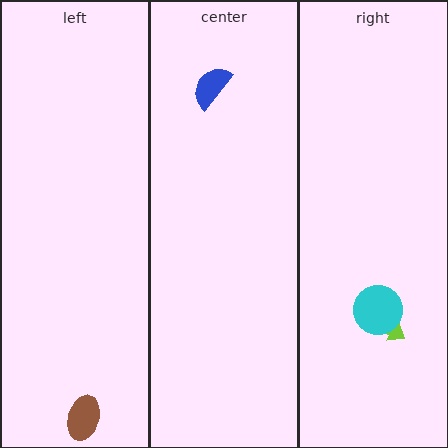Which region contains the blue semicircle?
The center region.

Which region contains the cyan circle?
The right region.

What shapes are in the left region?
The brown ellipse.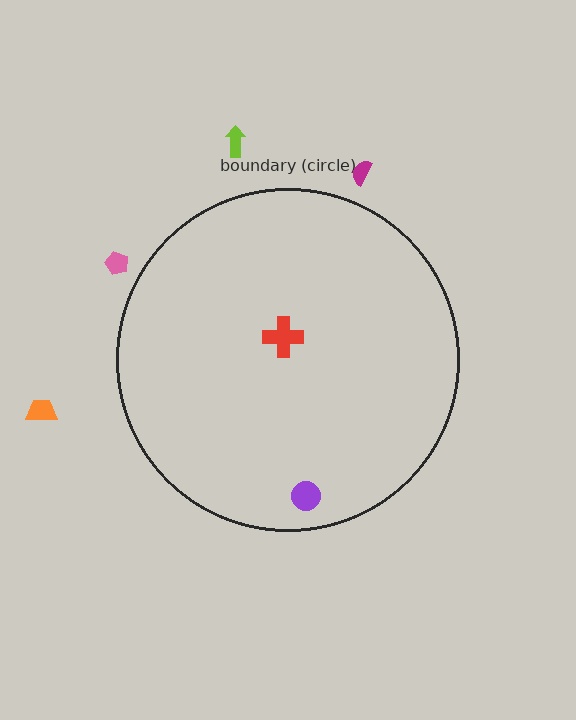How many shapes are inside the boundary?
2 inside, 4 outside.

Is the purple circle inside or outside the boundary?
Inside.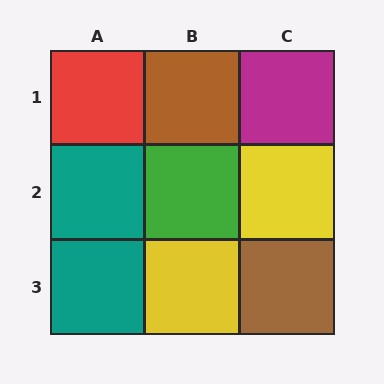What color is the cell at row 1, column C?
Magenta.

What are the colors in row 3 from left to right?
Teal, yellow, brown.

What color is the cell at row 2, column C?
Yellow.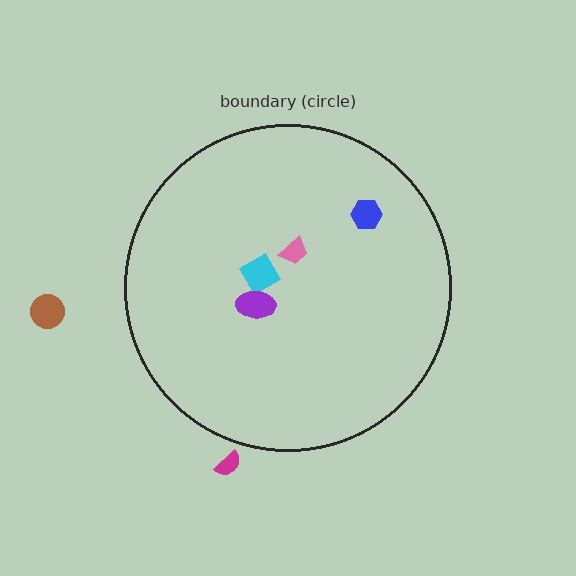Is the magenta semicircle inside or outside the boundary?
Outside.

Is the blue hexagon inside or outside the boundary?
Inside.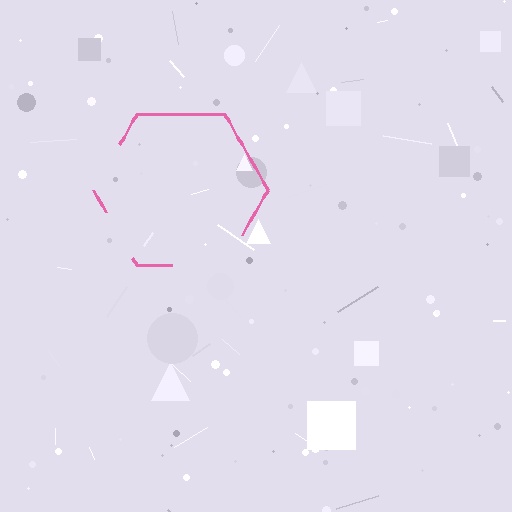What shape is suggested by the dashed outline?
The dashed outline suggests a hexagon.